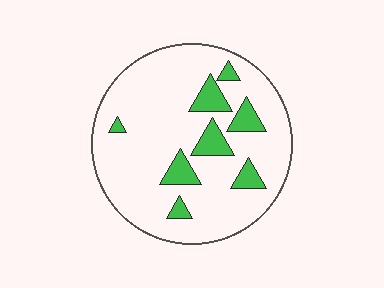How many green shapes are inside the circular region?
8.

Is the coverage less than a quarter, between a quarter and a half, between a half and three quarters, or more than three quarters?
Less than a quarter.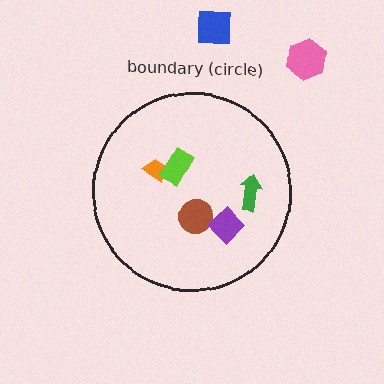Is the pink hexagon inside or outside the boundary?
Outside.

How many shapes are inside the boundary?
5 inside, 2 outside.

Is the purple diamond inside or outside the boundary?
Inside.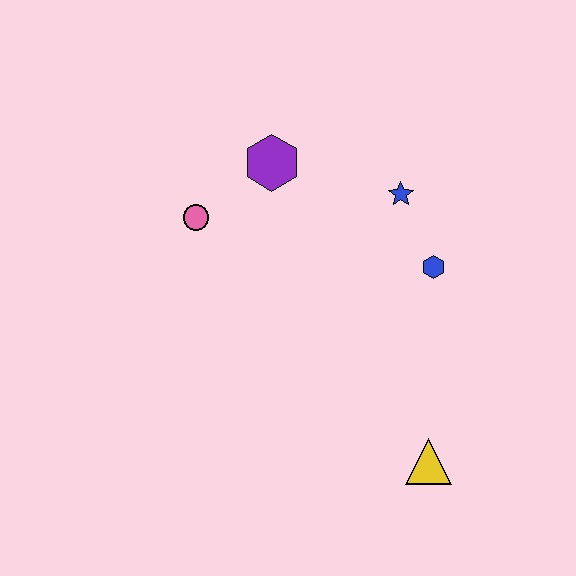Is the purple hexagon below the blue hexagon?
No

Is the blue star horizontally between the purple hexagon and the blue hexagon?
Yes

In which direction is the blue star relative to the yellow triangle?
The blue star is above the yellow triangle.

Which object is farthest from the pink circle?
The yellow triangle is farthest from the pink circle.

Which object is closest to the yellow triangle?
The blue hexagon is closest to the yellow triangle.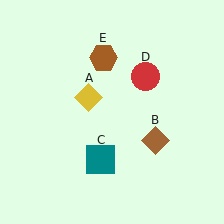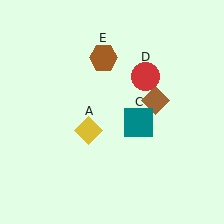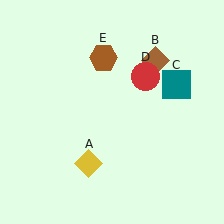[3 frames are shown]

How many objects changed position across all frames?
3 objects changed position: yellow diamond (object A), brown diamond (object B), teal square (object C).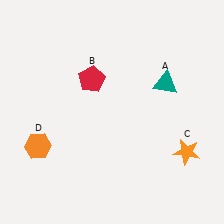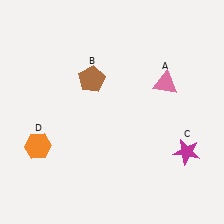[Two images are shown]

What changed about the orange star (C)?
In Image 1, C is orange. In Image 2, it changed to magenta.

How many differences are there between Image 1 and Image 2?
There are 3 differences between the two images.